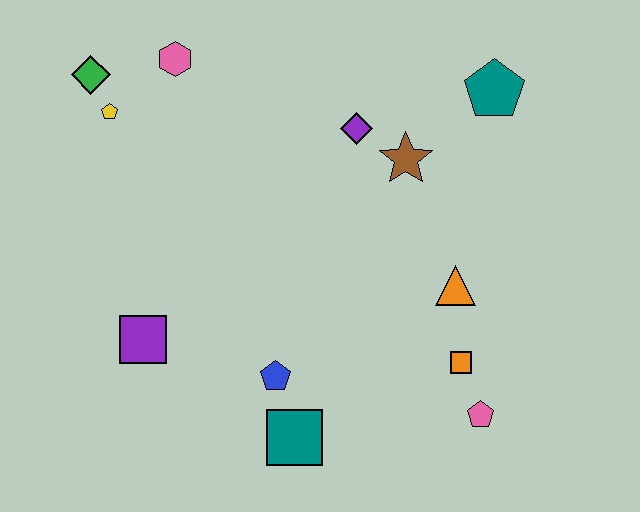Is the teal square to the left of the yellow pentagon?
No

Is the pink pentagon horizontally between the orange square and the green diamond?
No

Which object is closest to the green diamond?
The yellow pentagon is closest to the green diamond.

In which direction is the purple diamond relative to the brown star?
The purple diamond is to the left of the brown star.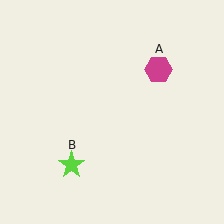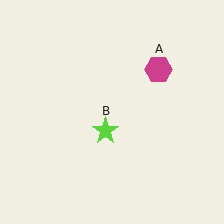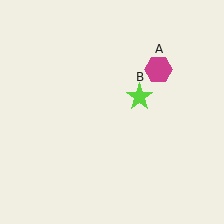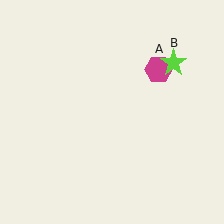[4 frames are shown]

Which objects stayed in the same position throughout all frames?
Magenta hexagon (object A) remained stationary.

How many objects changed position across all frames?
1 object changed position: lime star (object B).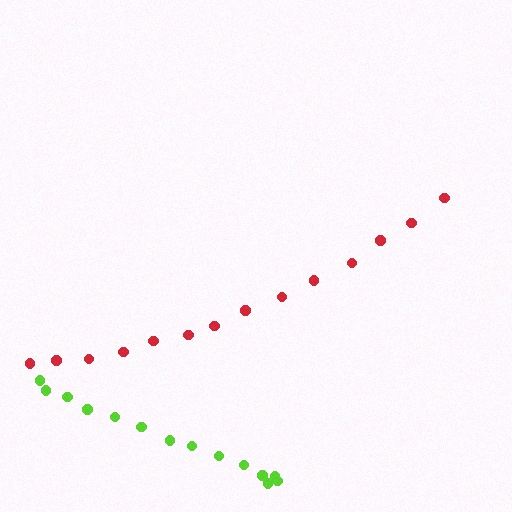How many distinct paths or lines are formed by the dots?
There are 2 distinct paths.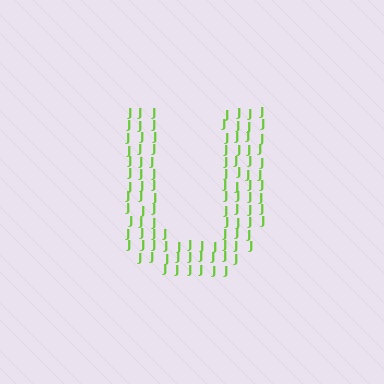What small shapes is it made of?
It is made of small letter J's.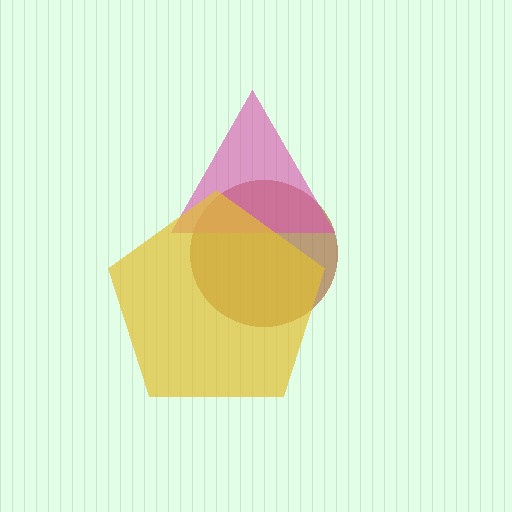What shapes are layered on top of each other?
The layered shapes are: a brown circle, a pink triangle, a yellow pentagon.